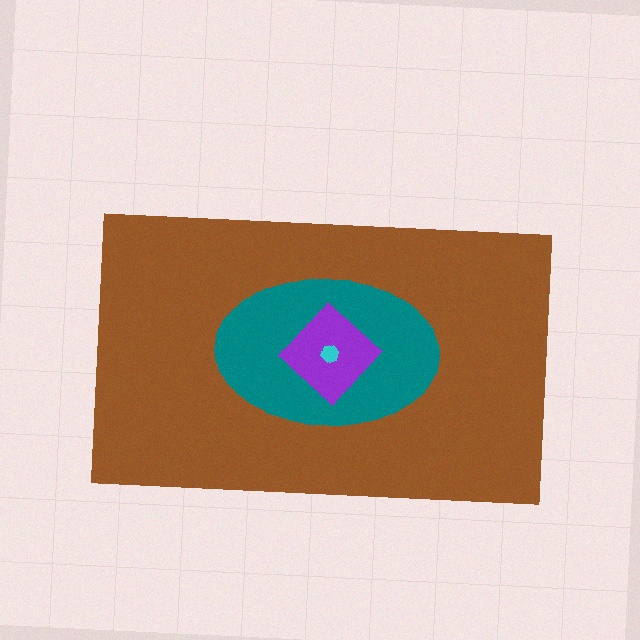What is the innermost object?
The cyan hexagon.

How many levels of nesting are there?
4.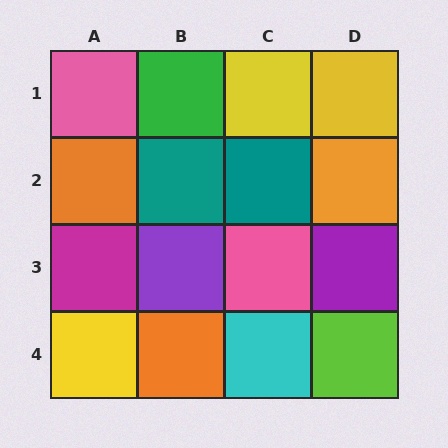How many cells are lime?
1 cell is lime.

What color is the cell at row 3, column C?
Pink.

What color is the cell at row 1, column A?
Pink.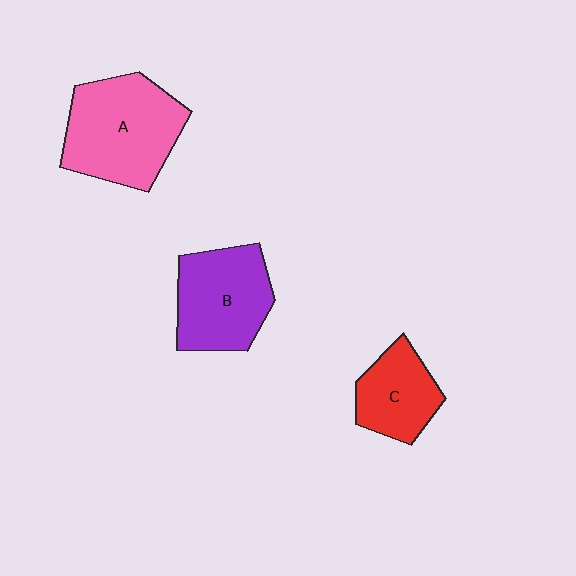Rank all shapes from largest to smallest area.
From largest to smallest: A (pink), B (purple), C (red).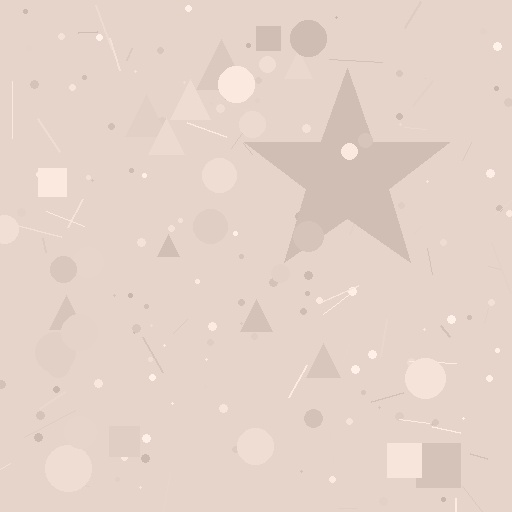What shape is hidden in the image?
A star is hidden in the image.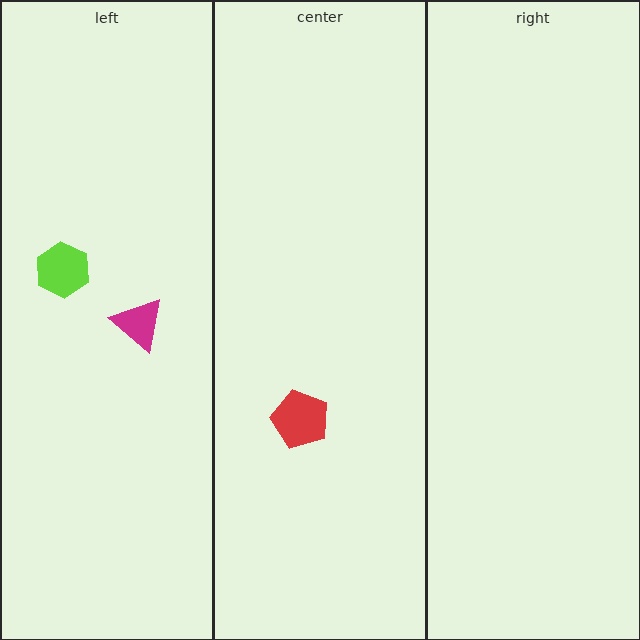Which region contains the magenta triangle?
The left region.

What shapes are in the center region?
The red pentagon.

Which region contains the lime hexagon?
The left region.